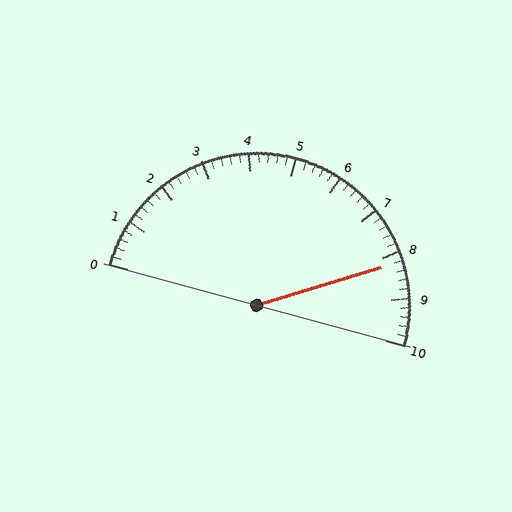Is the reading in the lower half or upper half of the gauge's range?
The reading is in the upper half of the range (0 to 10).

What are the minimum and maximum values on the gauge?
The gauge ranges from 0 to 10.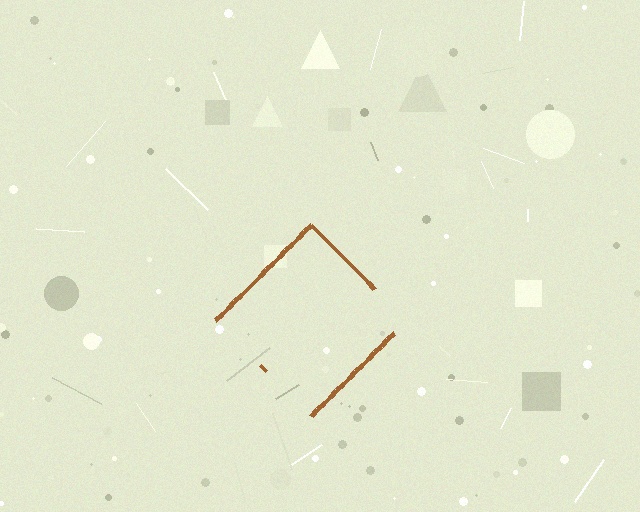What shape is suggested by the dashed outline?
The dashed outline suggests a diamond.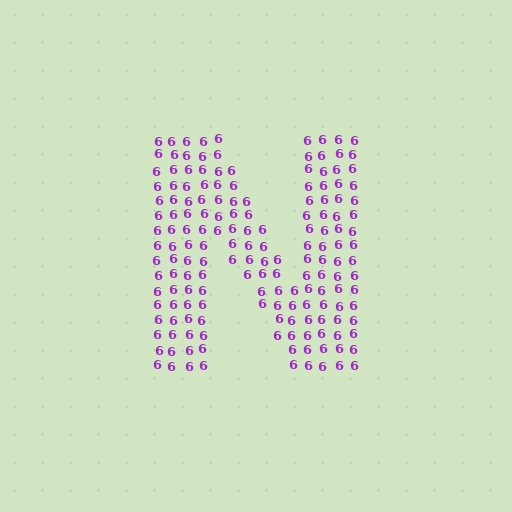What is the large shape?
The large shape is the letter N.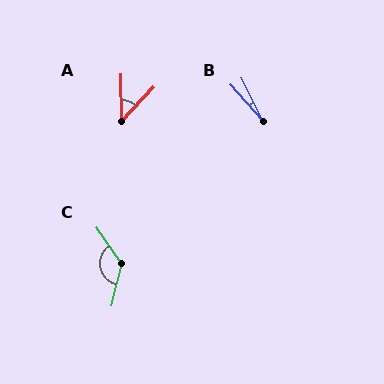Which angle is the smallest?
B, at approximately 16 degrees.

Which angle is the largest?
C, at approximately 131 degrees.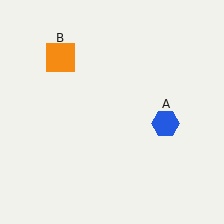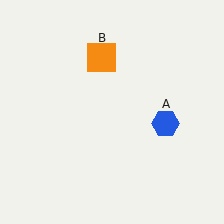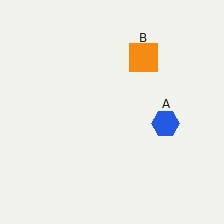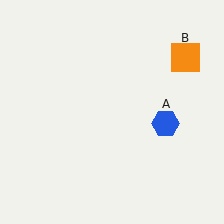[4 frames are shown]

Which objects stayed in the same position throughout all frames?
Blue hexagon (object A) remained stationary.